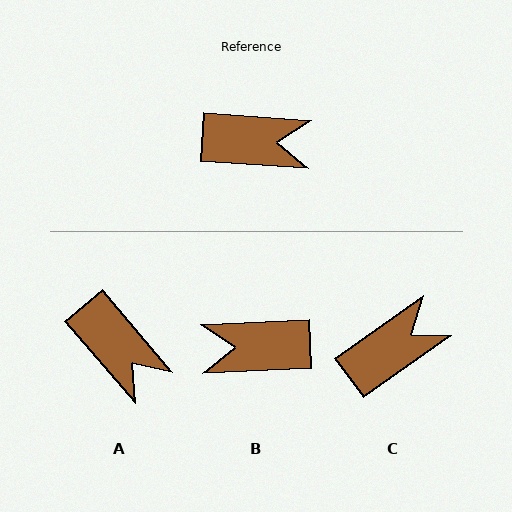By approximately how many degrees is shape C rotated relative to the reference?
Approximately 40 degrees counter-clockwise.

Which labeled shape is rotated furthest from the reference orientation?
B, about 173 degrees away.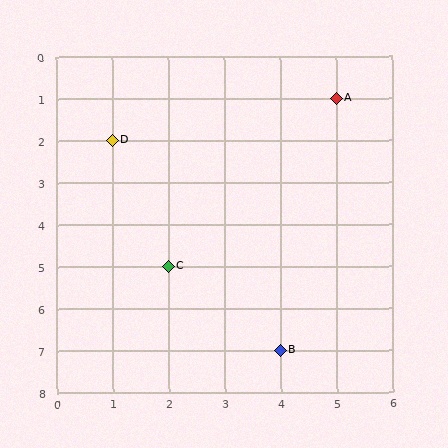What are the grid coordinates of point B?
Point B is at grid coordinates (4, 7).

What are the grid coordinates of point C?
Point C is at grid coordinates (2, 5).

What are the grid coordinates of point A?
Point A is at grid coordinates (5, 1).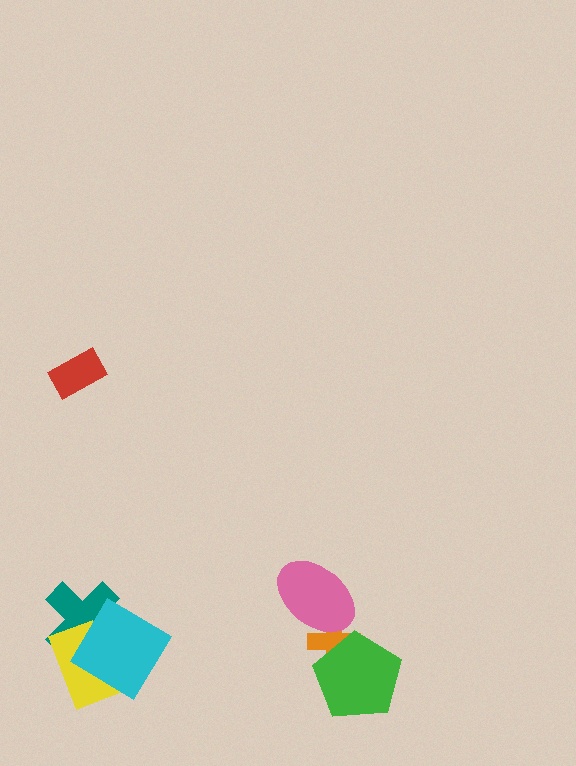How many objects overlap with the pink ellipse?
1 object overlaps with the pink ellipse.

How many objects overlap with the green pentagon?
1 object overlaps with the green pentagon.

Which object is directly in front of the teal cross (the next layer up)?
The yellow rectangle is directly in front of the teal cross.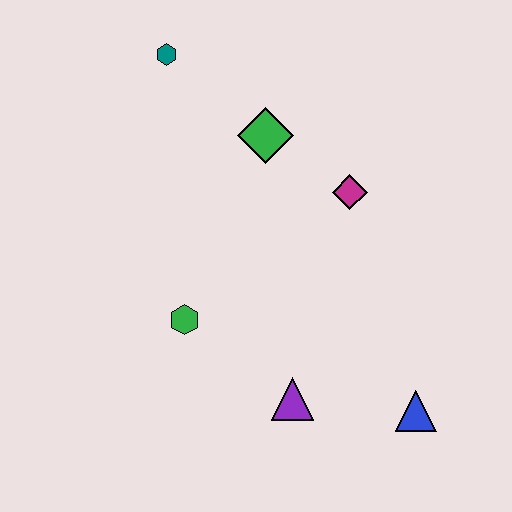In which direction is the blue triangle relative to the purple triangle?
The blue triangle is to the right of the purple triangle.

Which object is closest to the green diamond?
The magenta diamond is closest to the green diamond.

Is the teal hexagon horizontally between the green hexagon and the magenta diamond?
No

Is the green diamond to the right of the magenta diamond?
No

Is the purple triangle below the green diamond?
Yes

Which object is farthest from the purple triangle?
The teal hexagon is farthest from the purple triangle.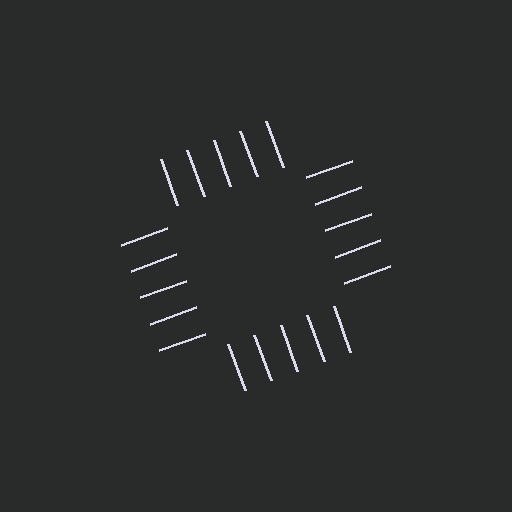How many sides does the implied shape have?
4 sides — the line-ends trace a square.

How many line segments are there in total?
20 — 5 along each of the 4 edges.